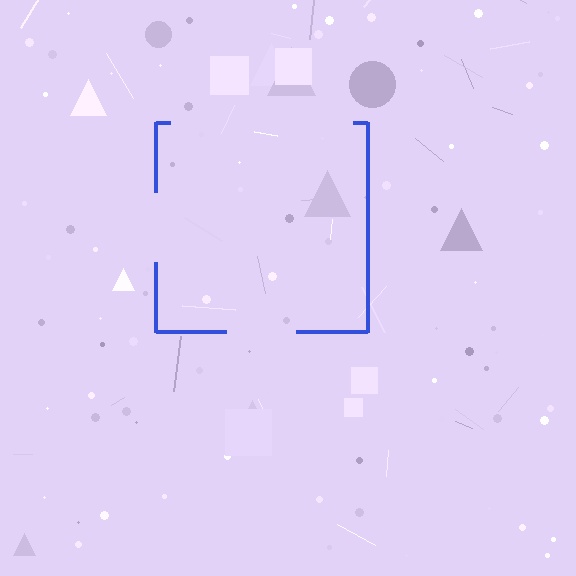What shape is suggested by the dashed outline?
The dashed outline suggests a square.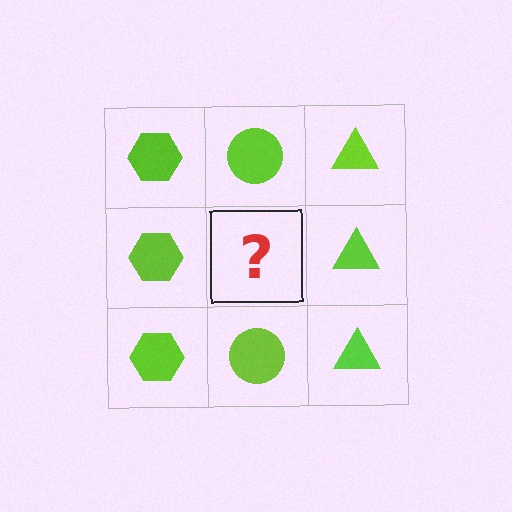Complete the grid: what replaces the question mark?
The question mark should be replaced with a lime circle.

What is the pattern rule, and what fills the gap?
The rule is that each column has a consistent shape. The gap should be filled with a lime circle.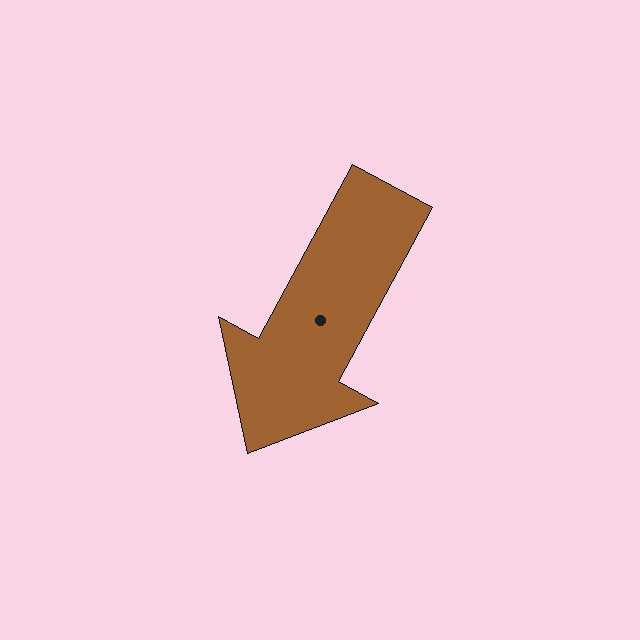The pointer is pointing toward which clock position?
Roughly 7 o'clock.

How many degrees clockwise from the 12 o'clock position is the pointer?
Approximately 208 degrees.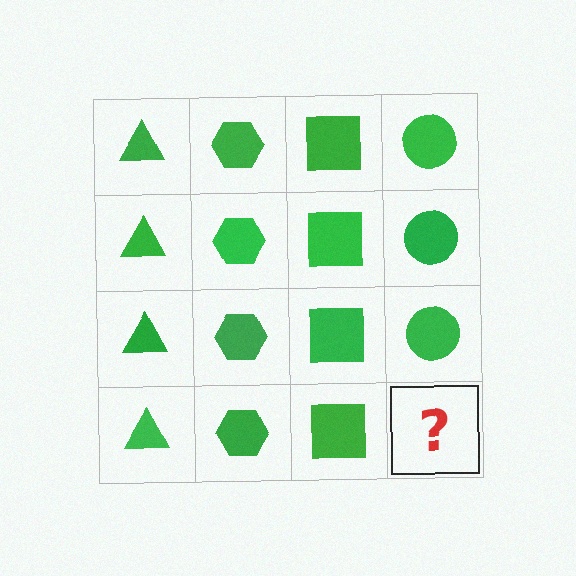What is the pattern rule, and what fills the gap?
The rule is that each column has a consistent shape. The gap should be filled with a green circle.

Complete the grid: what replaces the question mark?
The question mark should be replaced with a green circle.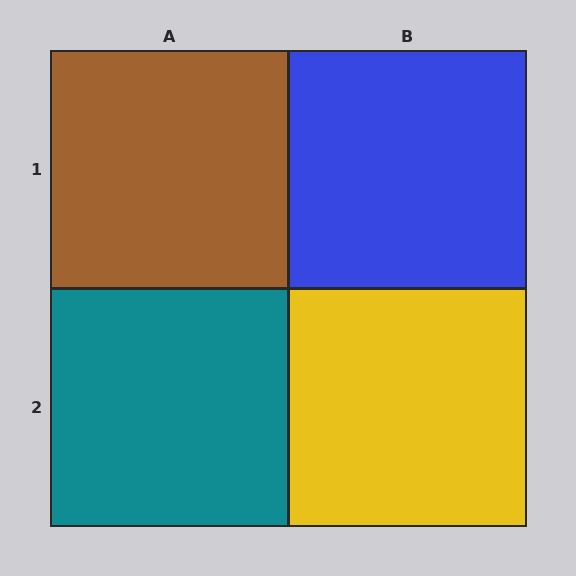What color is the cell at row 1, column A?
Brown.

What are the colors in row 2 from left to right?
Teal, yellow.